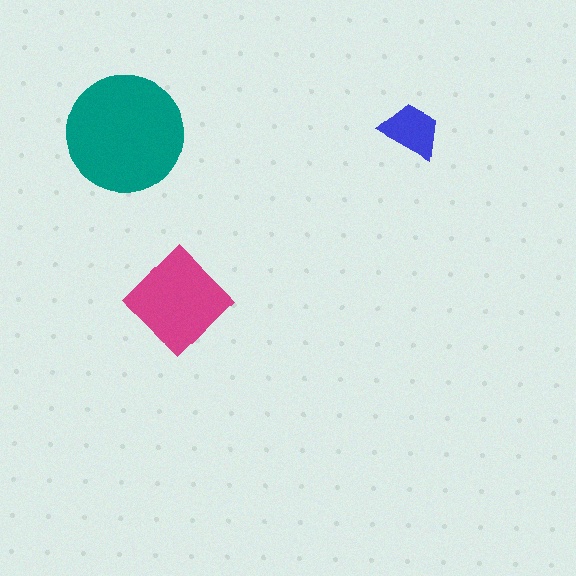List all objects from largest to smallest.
The teal circle, the magenta diamond, the blue trapezoid.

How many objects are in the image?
There are 3 objects in the image.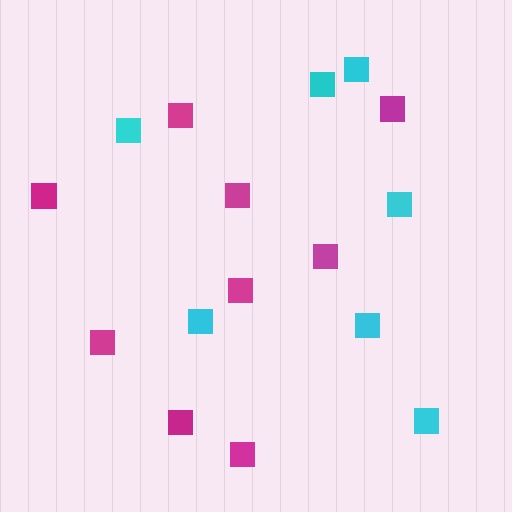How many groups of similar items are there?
There are 2 groups: one group of magenta squares (9) and one group of cyan squares (7).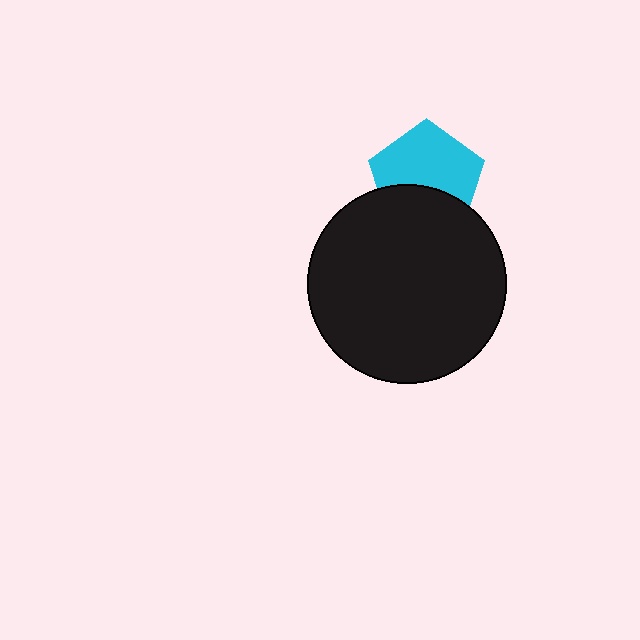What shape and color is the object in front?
The object in front is a black circle.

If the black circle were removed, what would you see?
You would see the complete cyan pentagon.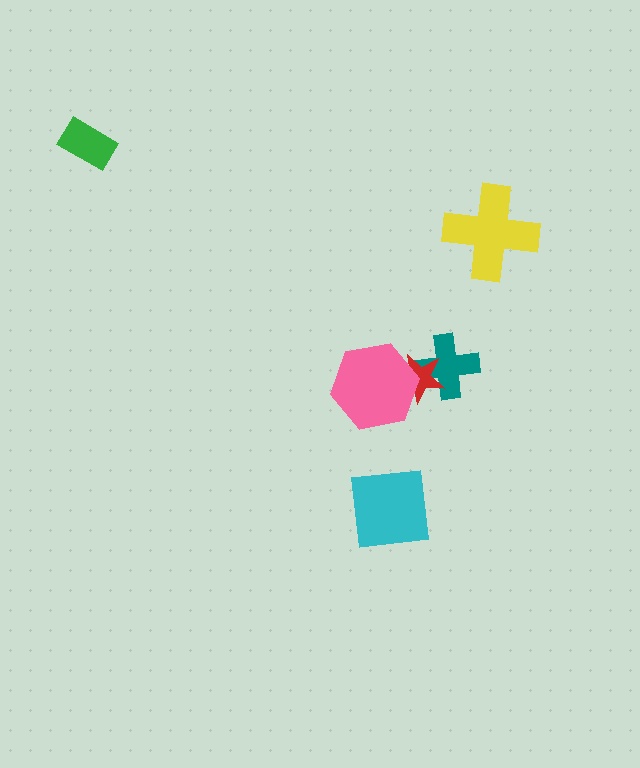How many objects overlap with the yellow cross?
0 objects overlap with the yellow cross.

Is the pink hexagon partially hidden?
No, no other shape covers it.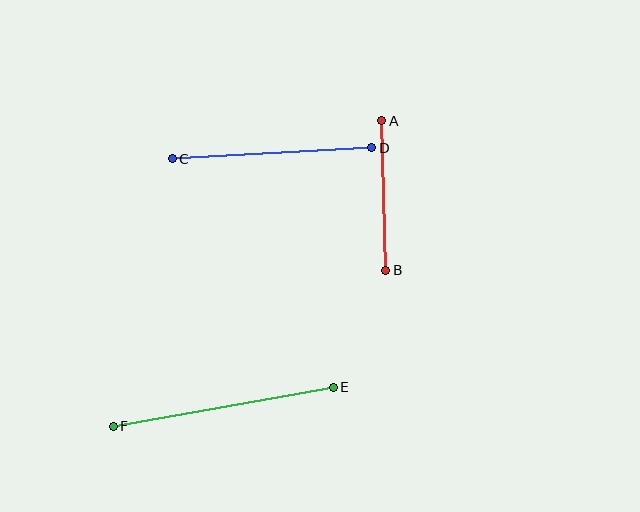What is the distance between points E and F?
The distance is approximately 223 pixels.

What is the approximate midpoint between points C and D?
The midpoint is at approximately (272, 153) pixels.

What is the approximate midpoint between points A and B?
The midpoint is at approximately (384, 196) pixels.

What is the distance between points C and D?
The distance is approximately 200 pixels.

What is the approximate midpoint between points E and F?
The midpoint is at approximately (223, 407) pixels.